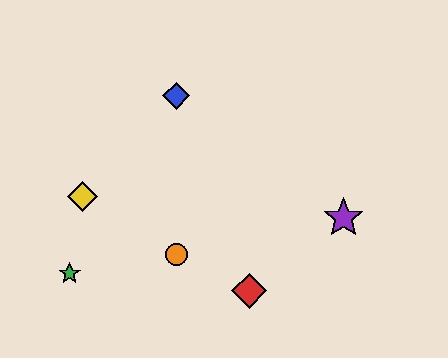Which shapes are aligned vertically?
The blue diamond, the orange circle are aligned vertically.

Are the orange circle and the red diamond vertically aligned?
No, the orange circle is at x≈176 and the red diamond is at x≈249.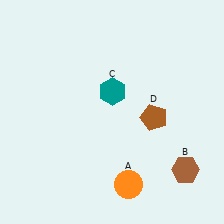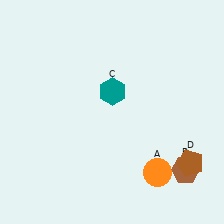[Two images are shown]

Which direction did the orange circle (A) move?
The orange circle (A) moved right.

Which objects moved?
The objects that moved are: the orange circle (A), the brown pentagon (D).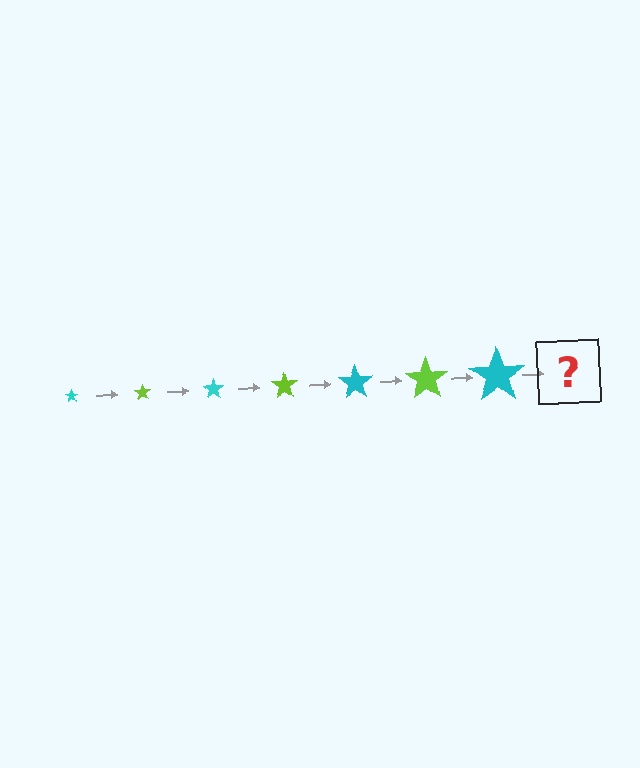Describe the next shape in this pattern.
It should be a lime star, larger than the previous one.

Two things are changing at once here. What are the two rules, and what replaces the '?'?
The two rules are that the star grows larger each step and the color cycles through cyan and lime. The '?' should be a lime star, larger than the previous one.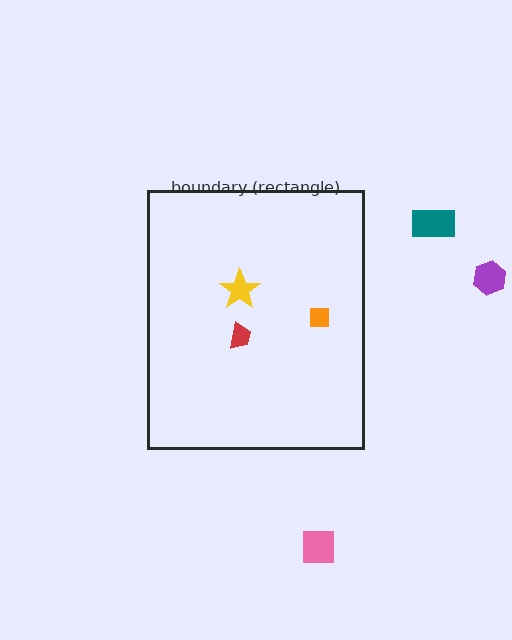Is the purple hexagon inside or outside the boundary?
Outside.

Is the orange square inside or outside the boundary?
Inside.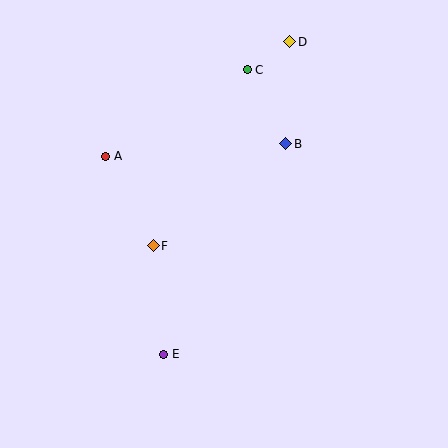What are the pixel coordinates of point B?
Point B is at (286, 144).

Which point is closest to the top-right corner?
Point D is closest to the top-right corner.